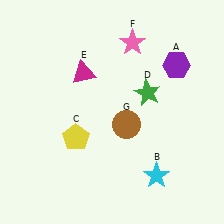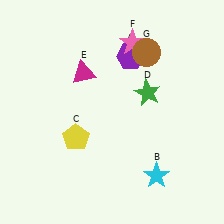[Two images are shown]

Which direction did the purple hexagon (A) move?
The purple hexagon (A) moved left.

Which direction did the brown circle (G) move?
The brown circle (G) moved up.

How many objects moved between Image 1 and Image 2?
2 objects moved between the two images.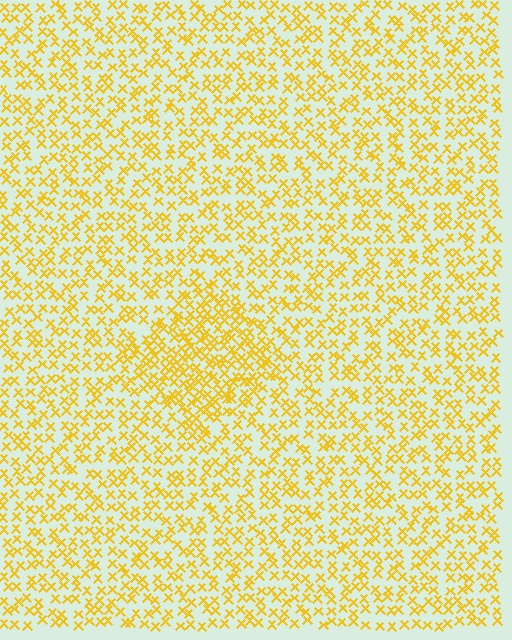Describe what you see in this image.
The image contains small yellow elements arranged at two different densities. A diamond-shaped region is visible where the elements are more densely packed than the surrounding area.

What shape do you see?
I see a diamond.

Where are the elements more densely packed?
The elements are more densely packed inside the diamond boundary.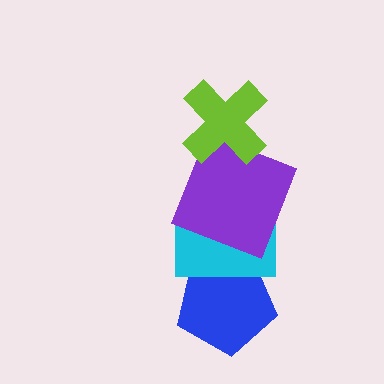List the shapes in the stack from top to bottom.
From top to bottom: the lime cross, the purple square, the cyan rectangle, the blue pentagon.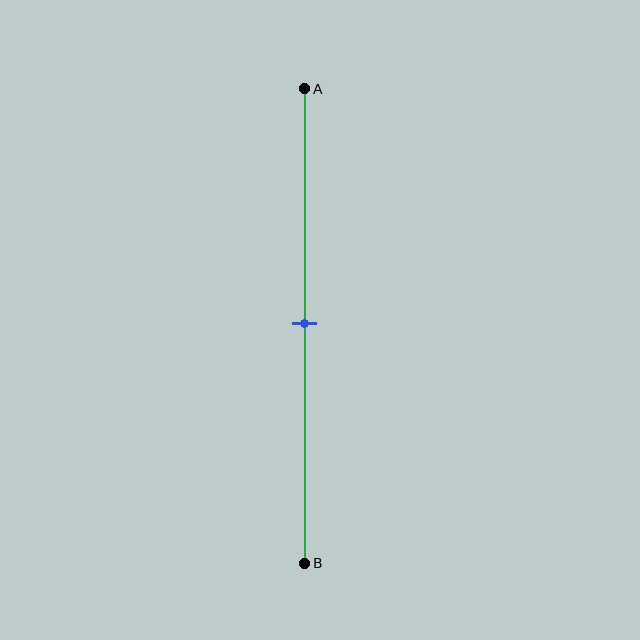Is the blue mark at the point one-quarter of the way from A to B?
No, the mark is at about 50% from A, not at the 25% one-quarter point.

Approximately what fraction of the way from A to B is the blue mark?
The blue mark is approximately 50% of the way from A to B.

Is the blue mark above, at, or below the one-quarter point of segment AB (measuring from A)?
The blue mark is below the one-quarter point of segment AB.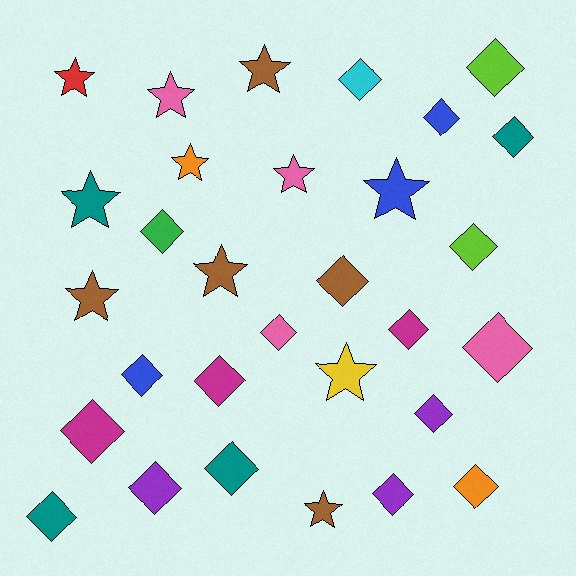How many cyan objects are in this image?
There is 1 cyan object.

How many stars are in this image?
There are 11 stars.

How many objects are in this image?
There are 30 objects.